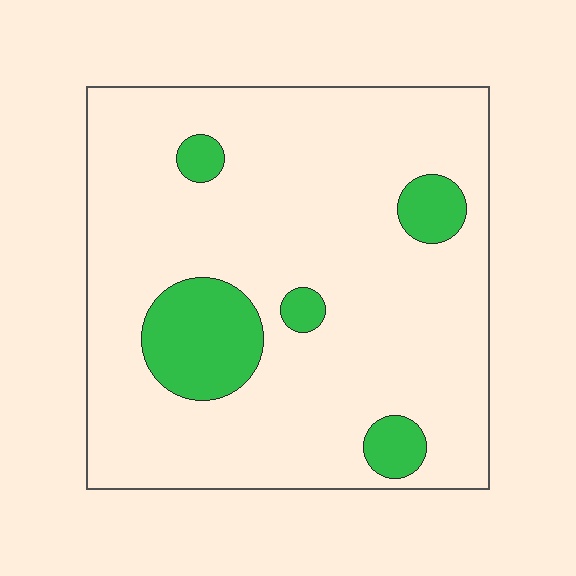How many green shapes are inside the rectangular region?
5.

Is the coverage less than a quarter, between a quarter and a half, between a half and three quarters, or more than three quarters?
Less than a quarter.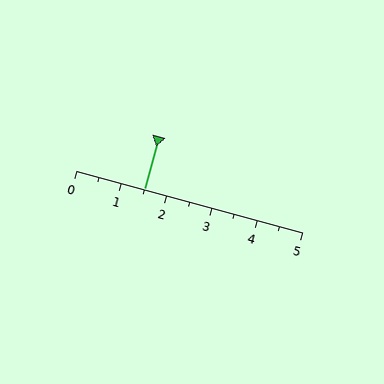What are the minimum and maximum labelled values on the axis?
The axis runs from 0 to 5.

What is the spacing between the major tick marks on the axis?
The major ticks are spaced 1 apart.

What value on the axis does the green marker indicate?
The marker indicates approximately 1.5.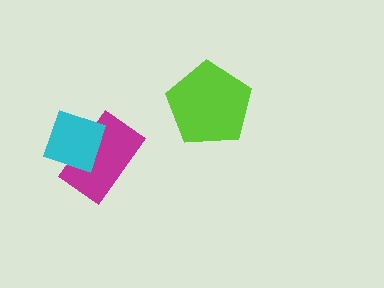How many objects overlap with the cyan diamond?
1 object overlaps with the cyan diamond.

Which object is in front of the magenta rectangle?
The cyan diamond is in front of the magenta rectangle.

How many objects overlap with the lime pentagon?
0 objects overlap with the lime pentagon.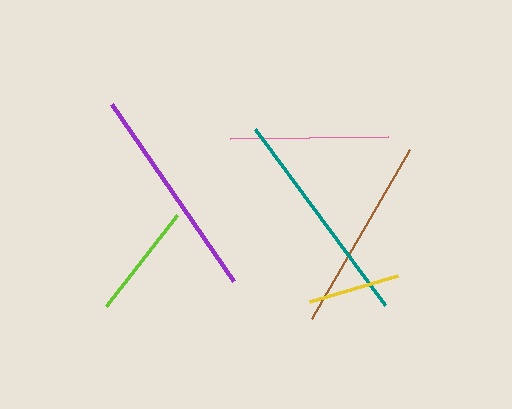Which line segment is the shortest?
The yellow line is the shortest at approximately 92 pixels.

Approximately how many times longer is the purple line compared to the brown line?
The purple line is approximately 1.1 times the length of the brown line.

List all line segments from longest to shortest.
From longest to shortest: teal, purple, brown, pink, lime, yellow.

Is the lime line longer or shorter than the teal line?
The teal line is longer than the lime line.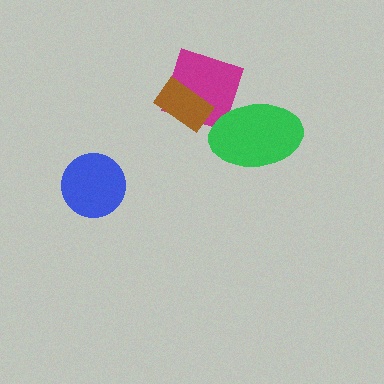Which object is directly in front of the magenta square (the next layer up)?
The brown rectangle is directly in front of the magenta square.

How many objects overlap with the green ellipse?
1 object overlaps with the green ellipse.